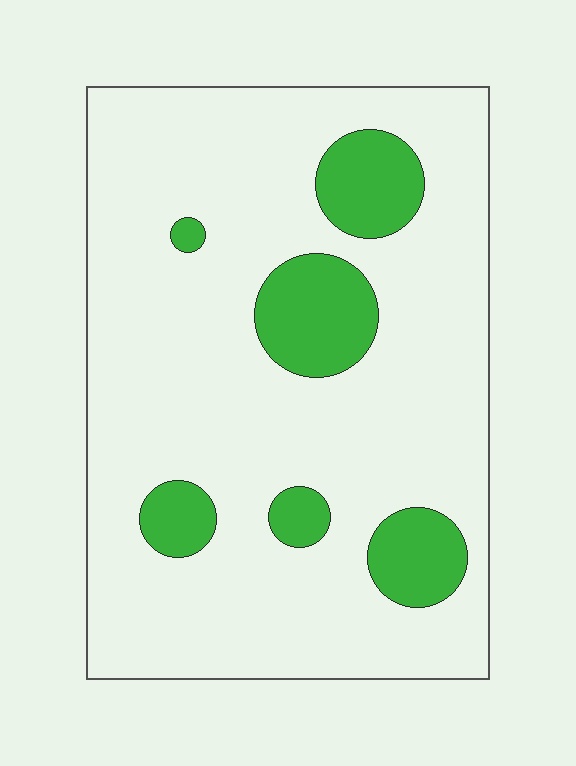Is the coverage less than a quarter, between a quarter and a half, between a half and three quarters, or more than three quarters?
Less than a quarter.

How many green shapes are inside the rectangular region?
6.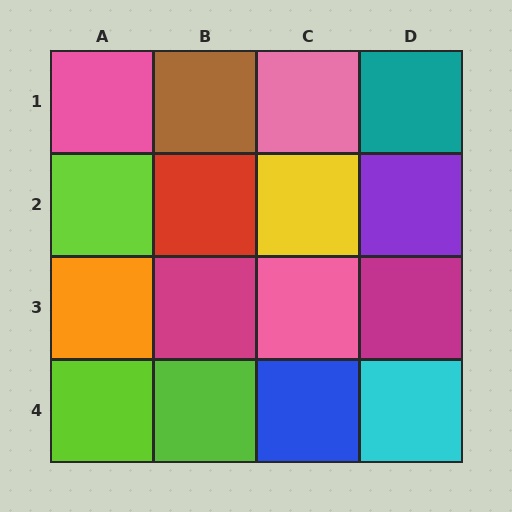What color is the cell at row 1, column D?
Teal.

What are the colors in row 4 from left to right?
Lime, lime, blue, cyan.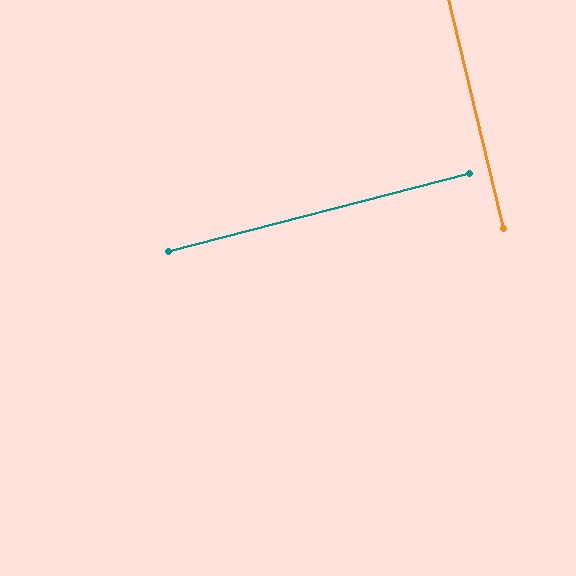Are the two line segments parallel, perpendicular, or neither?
Perpendicular — they meet at approximately 89°.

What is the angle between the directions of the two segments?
Approximately 89 degrees.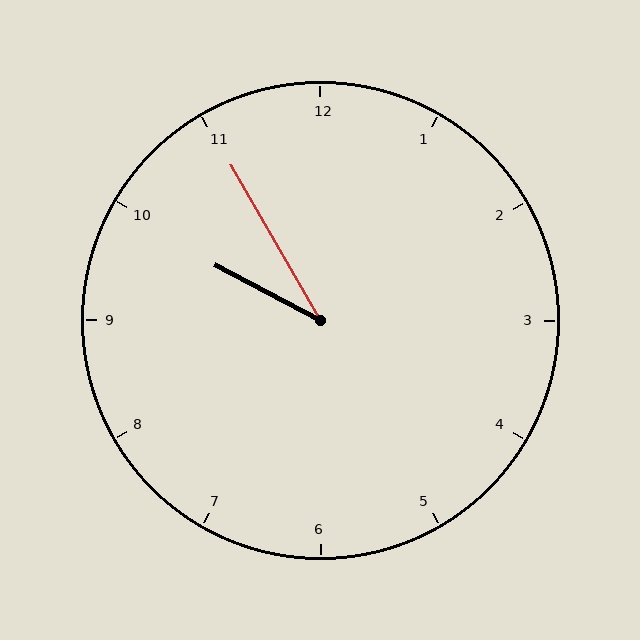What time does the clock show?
9:55.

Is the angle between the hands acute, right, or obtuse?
It is acute.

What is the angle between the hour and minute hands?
Approximately 32 degrees.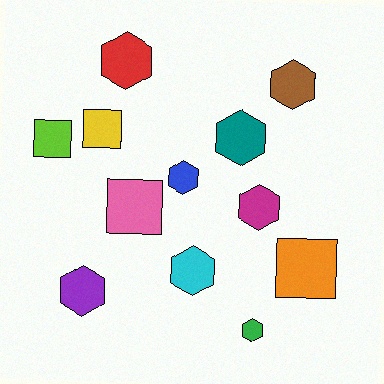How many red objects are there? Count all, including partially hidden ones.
There is 1 red object.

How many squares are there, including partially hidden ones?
There are 4 squares.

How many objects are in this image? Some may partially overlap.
There are 12 objects.